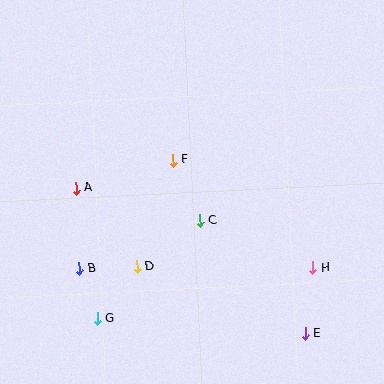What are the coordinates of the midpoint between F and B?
The midpoint between F and B is at (126, 214).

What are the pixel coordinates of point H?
Point H is at (313, 268).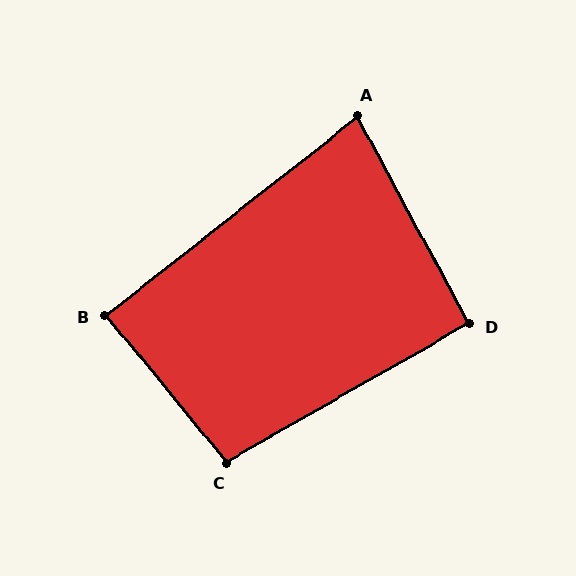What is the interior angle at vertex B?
Approximately 89 degrees (approximately right).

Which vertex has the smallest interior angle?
A, at approximately 80 degrees.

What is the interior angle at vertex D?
Approximately 91 degrees (approximately right).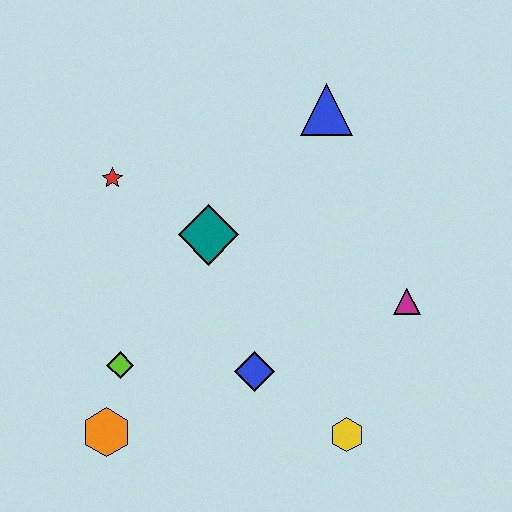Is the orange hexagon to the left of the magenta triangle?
Yes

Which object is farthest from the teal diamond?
The yellow hexagon is farthest from the teal diamond.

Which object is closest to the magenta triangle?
The yellow hexagon is closest to the magenta triangle.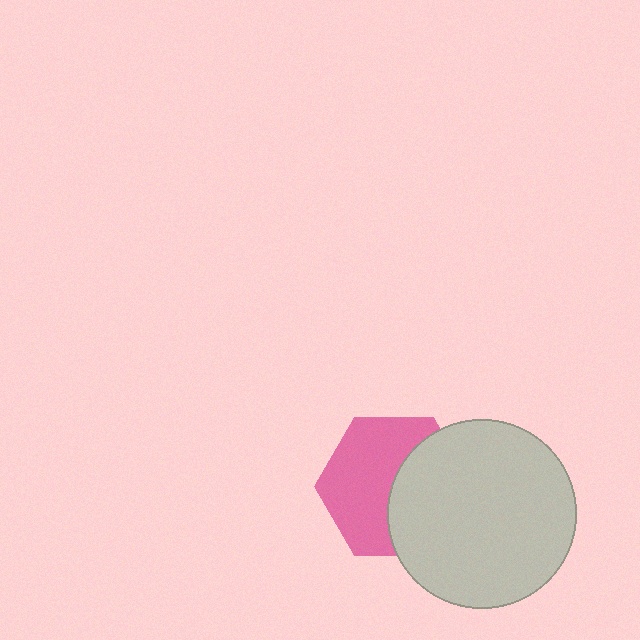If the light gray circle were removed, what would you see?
You would see the complete pink hexagon.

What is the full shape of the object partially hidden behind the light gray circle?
The partially hidden object is a pink hexagon.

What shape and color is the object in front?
The object in front is a light gray circle.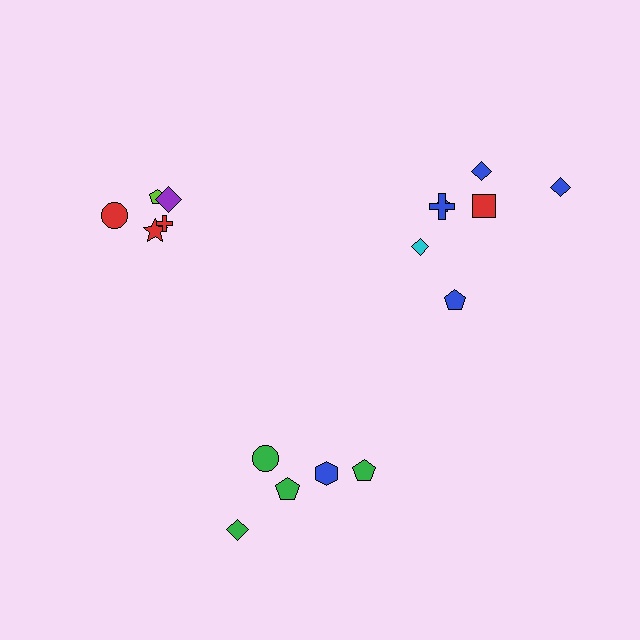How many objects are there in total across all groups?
There are 17 objects.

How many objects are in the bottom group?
There are 5 objects.